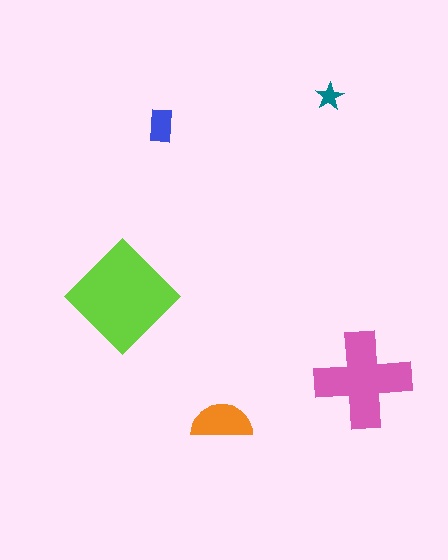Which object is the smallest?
The teal star.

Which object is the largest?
The lime diamond.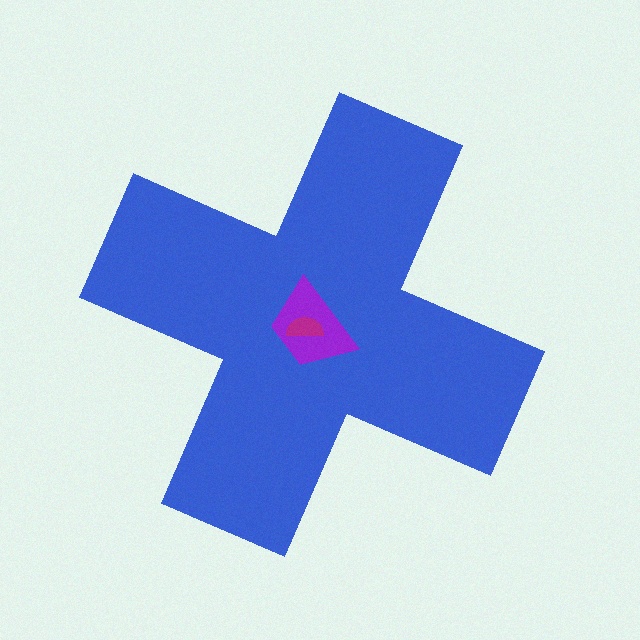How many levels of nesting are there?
3.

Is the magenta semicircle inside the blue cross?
Yes.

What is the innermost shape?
The magenta semicircle.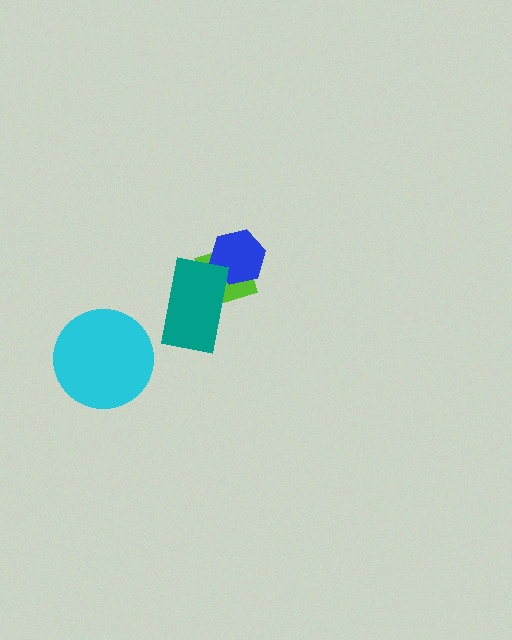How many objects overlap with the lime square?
2 objects overlap with the lime square.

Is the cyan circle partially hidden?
No, no other shape covers it.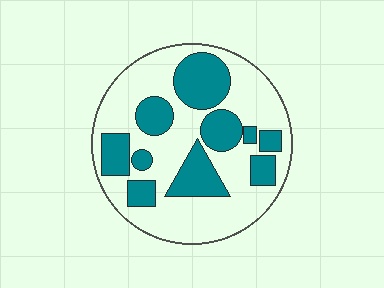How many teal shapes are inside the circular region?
10.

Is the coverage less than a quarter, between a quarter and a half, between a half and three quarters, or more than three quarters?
Between a quarter and a half.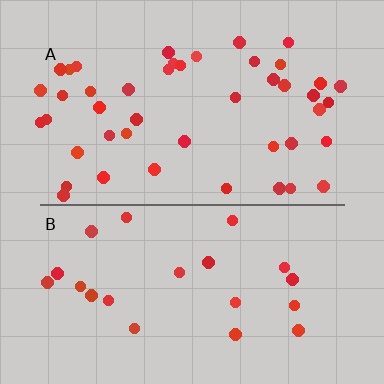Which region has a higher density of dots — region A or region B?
A (the top).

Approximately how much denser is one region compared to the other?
Approximately 2.2× — region A over region B.